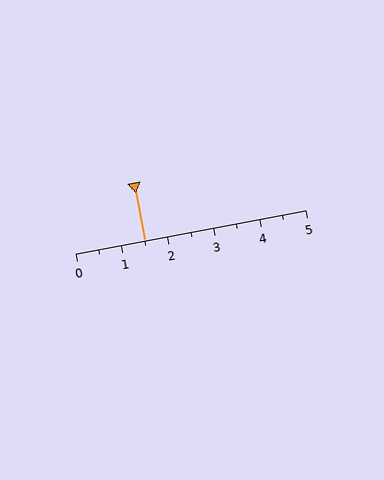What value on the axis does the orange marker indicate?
The marker indicates approximately 1.5.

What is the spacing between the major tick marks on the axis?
The major ticks are spaced 1 apart.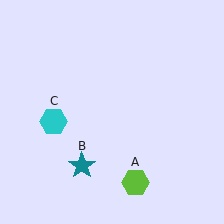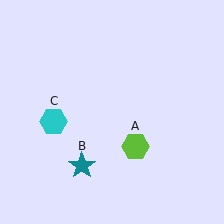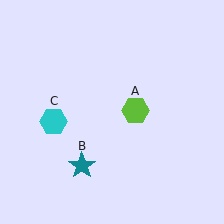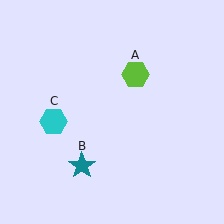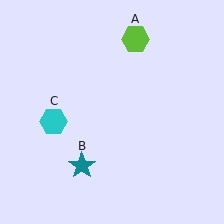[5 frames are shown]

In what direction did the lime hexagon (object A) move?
The lime hexagon (object A) moved up.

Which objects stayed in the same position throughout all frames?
Teal star (object B) and cyan hexagon (object C) remained stationary.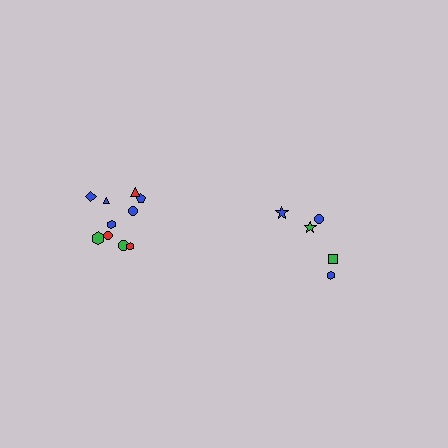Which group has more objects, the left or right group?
The left group.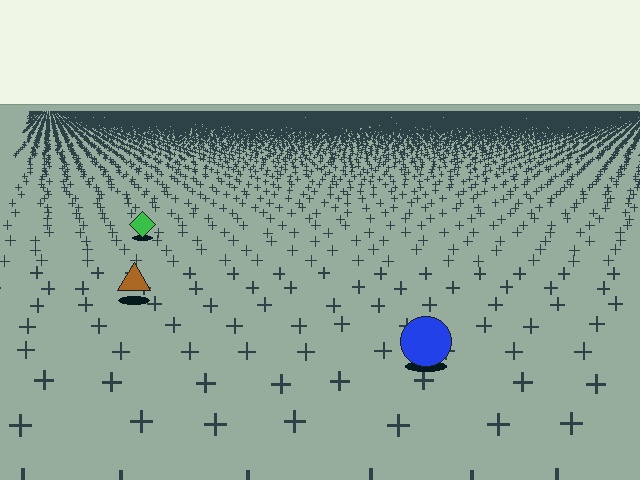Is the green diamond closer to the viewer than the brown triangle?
No. The brown triangle is closer — you can tell from the texture gradient: the ground texture is coarser near it.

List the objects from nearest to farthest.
From nearest to farthest: the blue circle, the brown triangle, the green diamond.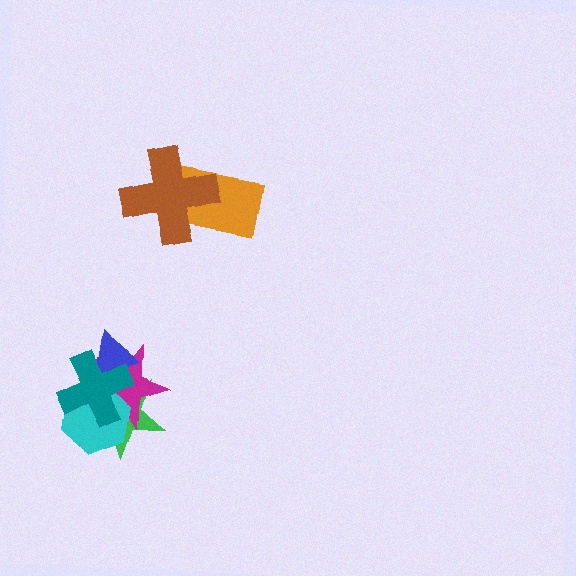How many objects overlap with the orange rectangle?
1 object overlaps with the orange rectangle.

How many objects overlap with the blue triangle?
3 objects overlap with the blue triangle.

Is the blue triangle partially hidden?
Yes, it is partially covered by another shape.